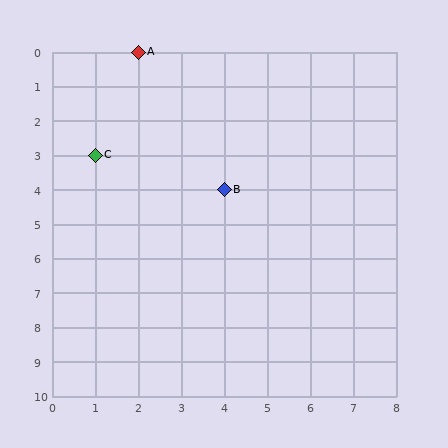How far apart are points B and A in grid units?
Points B and A are 2 columns and 4 rows apart (about 4.5 grid units diagonally).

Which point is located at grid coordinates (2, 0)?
Point A is at (2, 0).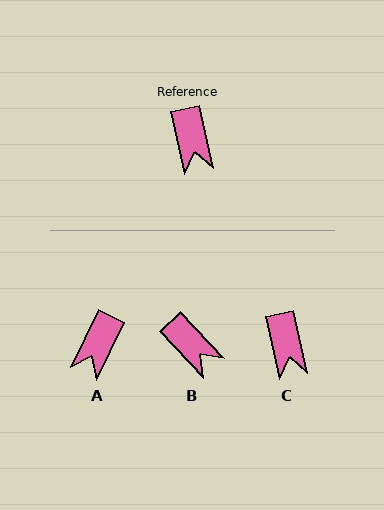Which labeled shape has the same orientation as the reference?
C.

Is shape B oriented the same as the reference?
No, it is off by about 30 degrees.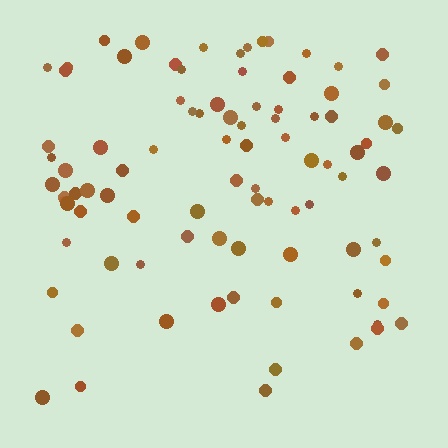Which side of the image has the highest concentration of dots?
The top.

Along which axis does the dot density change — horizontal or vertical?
Vertical.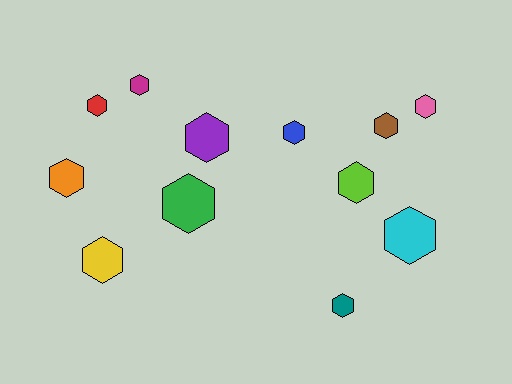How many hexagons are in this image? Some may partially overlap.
There are 12 hexagons.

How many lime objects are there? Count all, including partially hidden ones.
There is 1 lime object.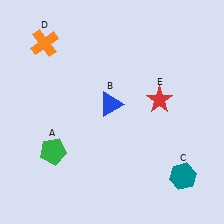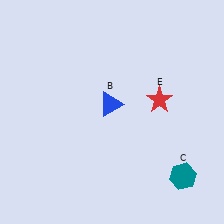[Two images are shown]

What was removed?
The orange cross (D), the green pentagon (A) were removed in Image 2.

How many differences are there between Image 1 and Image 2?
There are 2 differences between the two images.